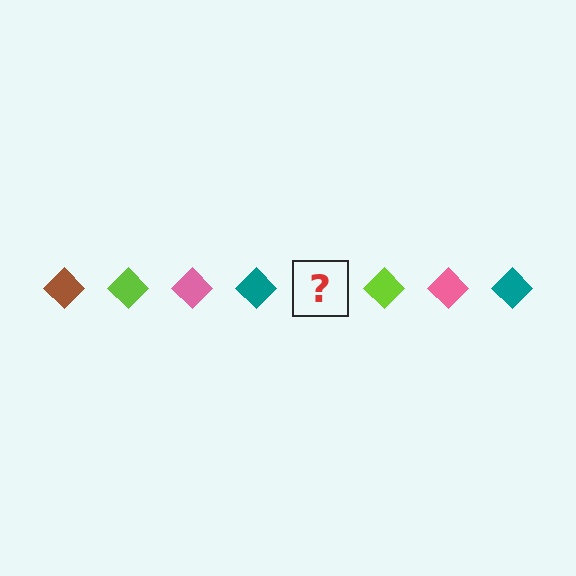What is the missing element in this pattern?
The missing element is a brown diamond.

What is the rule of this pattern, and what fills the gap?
The rule is that the pattern cycles through brown, lime, pink, teal diamonds. The gap should be filled with a brown diamond.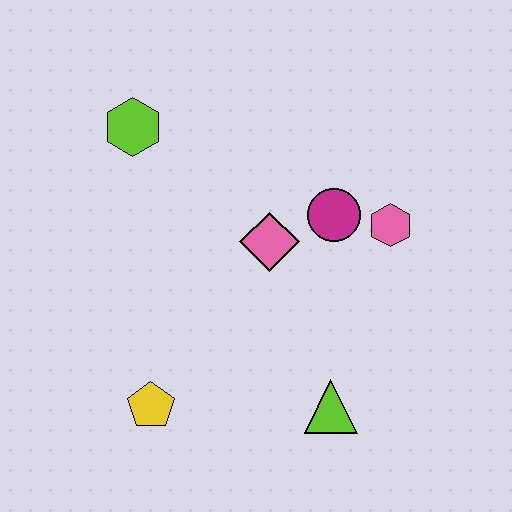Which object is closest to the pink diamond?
The magenta circle is closest to the pink diamond.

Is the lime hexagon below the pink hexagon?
No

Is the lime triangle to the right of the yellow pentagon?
Yes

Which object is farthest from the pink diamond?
The yellow pentagon is farthest from the pink diamond.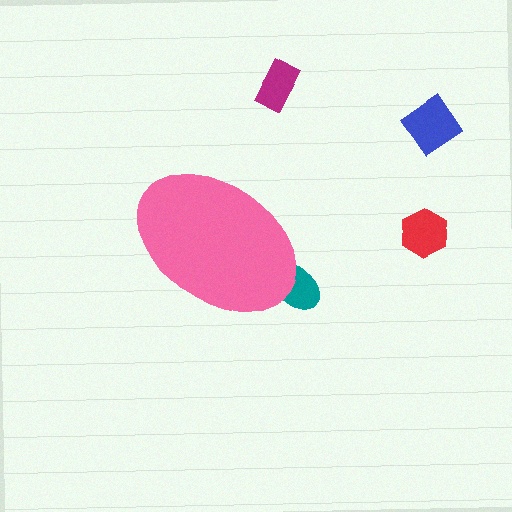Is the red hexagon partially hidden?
No, the red hexagon is fully visible.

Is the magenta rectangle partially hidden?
No, the magenta rectangle is fully visible.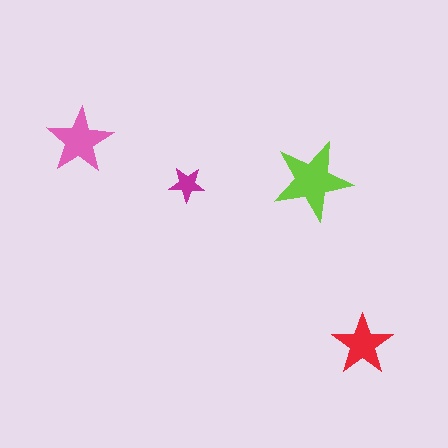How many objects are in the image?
There are 4 objects in the image.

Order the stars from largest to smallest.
the lime one, the pink one, the red one, the magenta one.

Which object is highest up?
The pink star is topmost.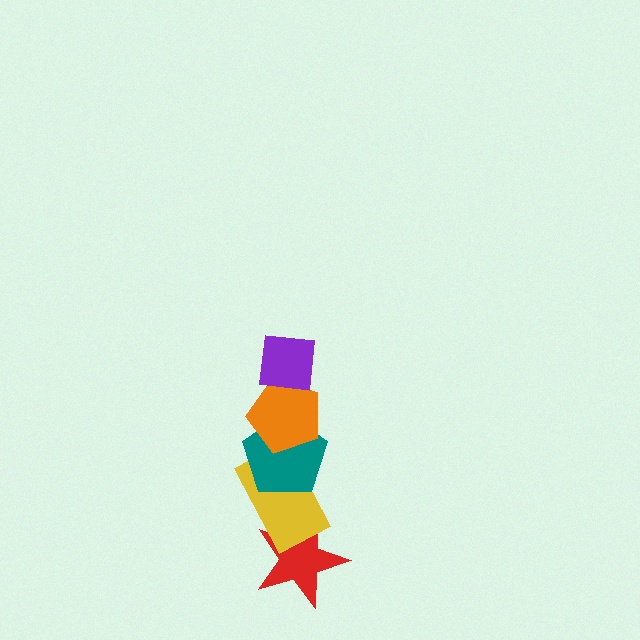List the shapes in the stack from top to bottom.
From top to bottom: the purple square, the orange pentagon, the teal pentagon, the yellow rectangle, the red star.